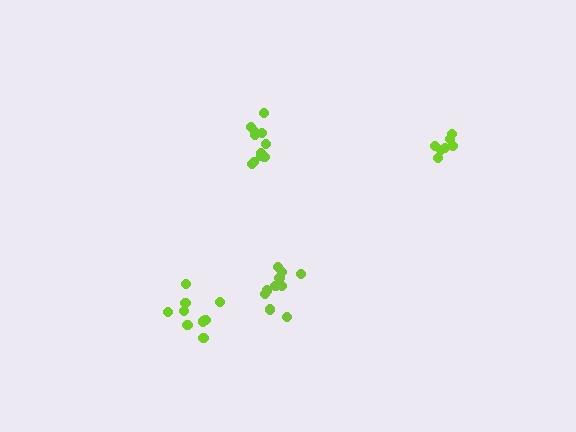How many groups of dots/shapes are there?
There are 4 groups.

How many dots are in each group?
Group 1: 10 dots, Group 2: 11 dots, Group 3: 9 dots, Group 4: 7 dots (37 total).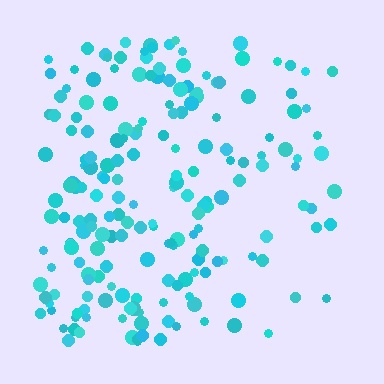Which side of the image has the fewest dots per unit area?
The right.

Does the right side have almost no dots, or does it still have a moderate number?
Still a moderate number, just noticeably fewer than the left.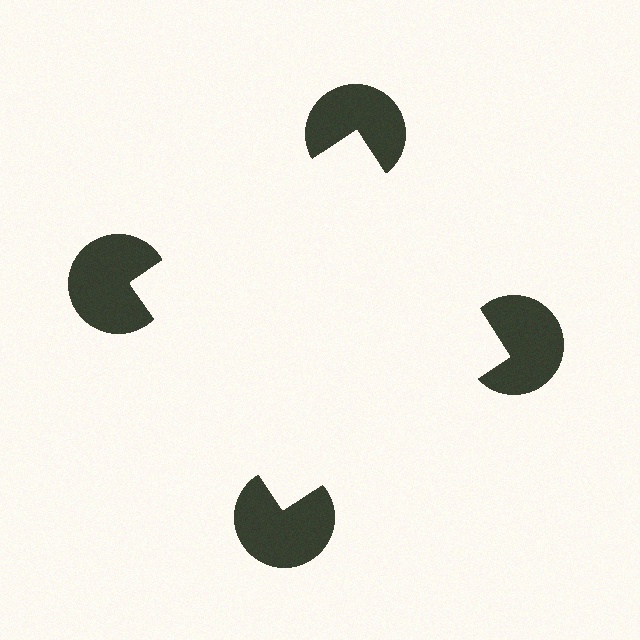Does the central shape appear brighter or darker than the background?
It typically appears slightly brighter than the background, even though no actual brightness change is drawn.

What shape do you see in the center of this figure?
An illusory square — its edges are inferred from the aligned wedge cuts in the pac-man discs, not physically drawn.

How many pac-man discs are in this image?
There are 4 — one at each vertex of the illusory square.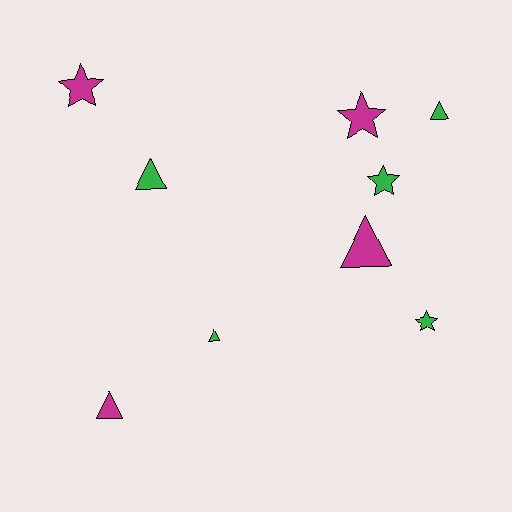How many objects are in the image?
There are 9 objects.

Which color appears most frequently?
Green, with 5 objects.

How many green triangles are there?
There are 3 green triangles.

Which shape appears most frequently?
Triangle, with 5 objects.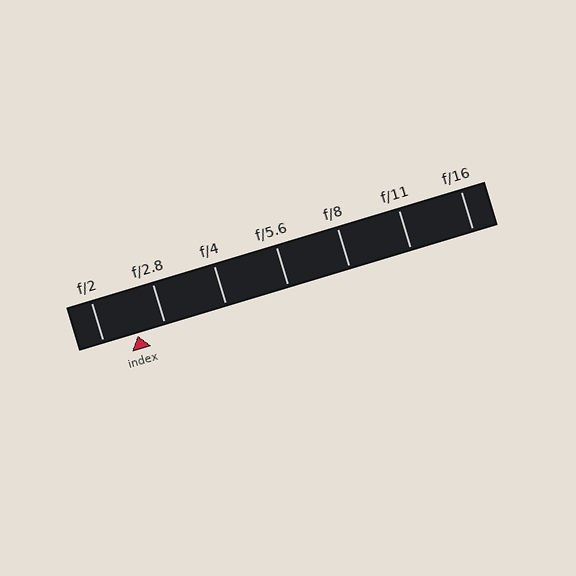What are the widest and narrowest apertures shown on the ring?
The widest aperture shown is f/2 and the narrowest is f/16.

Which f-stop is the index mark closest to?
The index mark is closest to f/2.8.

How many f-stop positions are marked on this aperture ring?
There are 7 f-stop positions marked.